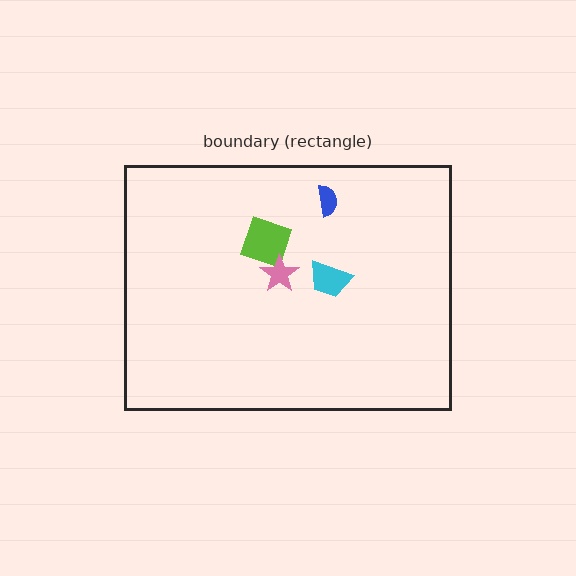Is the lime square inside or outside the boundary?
Inside.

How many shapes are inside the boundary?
4 inside, 0 outside.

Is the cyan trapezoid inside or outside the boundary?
Inside.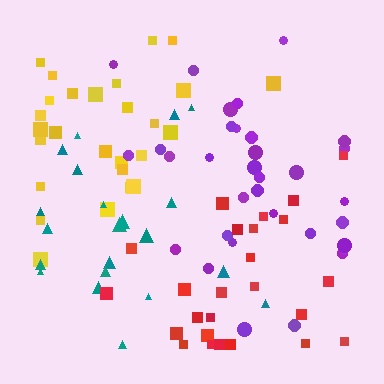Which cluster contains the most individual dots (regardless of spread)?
Purple (34).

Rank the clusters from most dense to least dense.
red, yellow, purple, teal.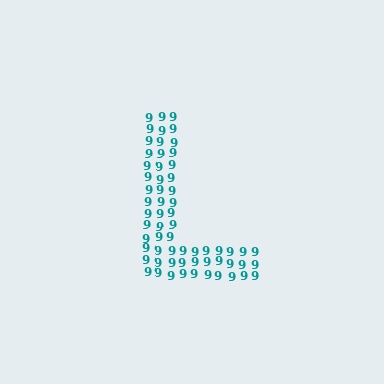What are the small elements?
The small elements are digit 9's.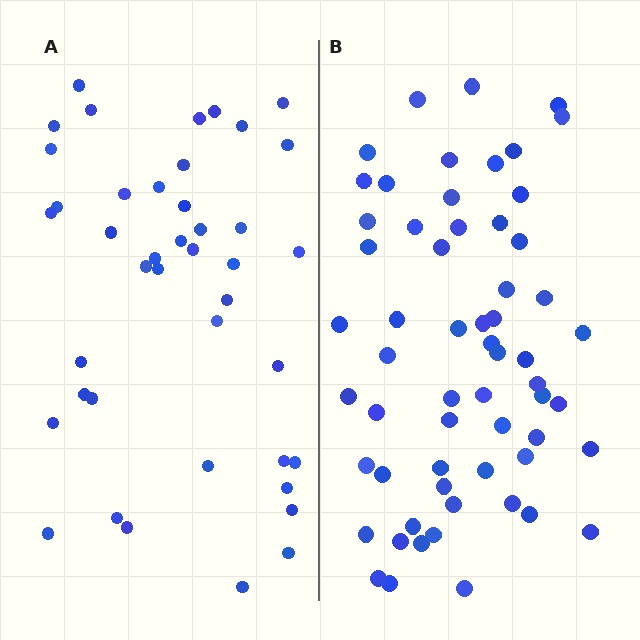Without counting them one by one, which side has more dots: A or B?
Region B (the right region) has more dots.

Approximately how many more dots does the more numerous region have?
Region B has approximately 20 more dots than region A.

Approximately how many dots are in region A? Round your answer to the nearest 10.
About 40 dots. (The exact count is 42, which rounds to 40.)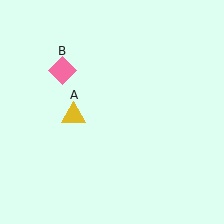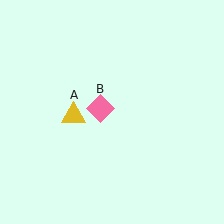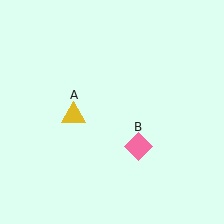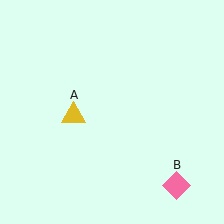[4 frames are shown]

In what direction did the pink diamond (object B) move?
The pink diamond (object B) moved down and to the right.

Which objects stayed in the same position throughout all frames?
Yellow triangle (object A) remained stationary.